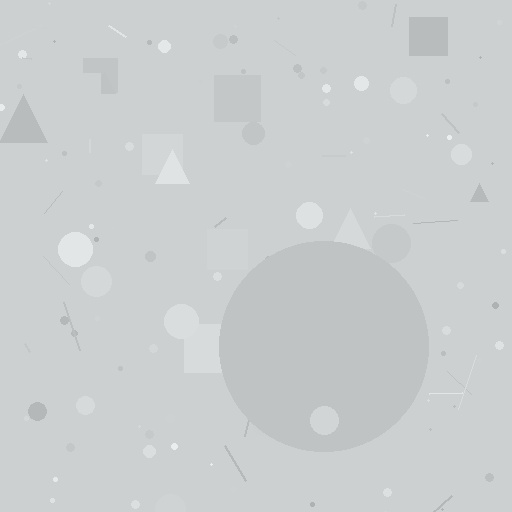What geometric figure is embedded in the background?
A circle is embedded in the background.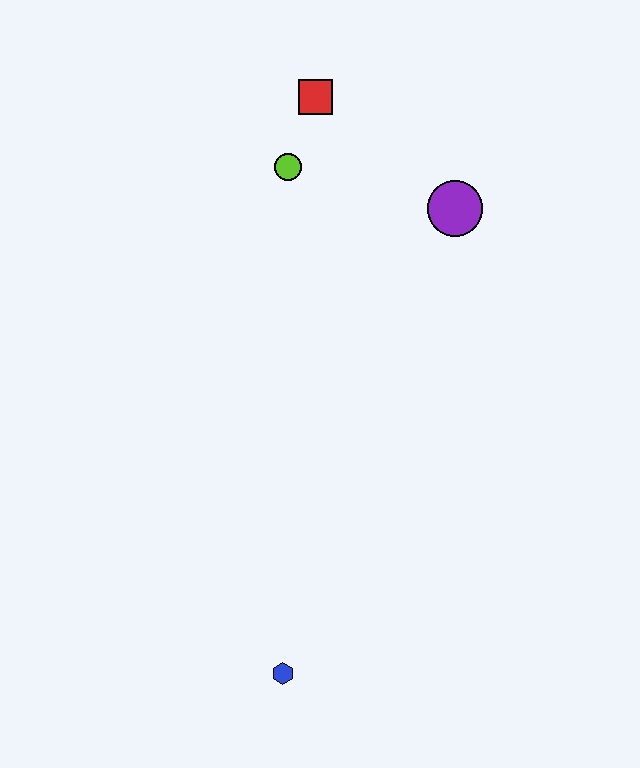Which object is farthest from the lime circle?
The blue hexagon is farthest from the lime circle.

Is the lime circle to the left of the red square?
Yes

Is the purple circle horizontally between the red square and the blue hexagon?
No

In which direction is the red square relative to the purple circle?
The red square is to the left of the purple circle.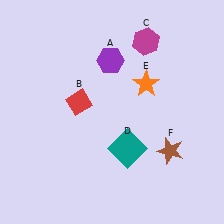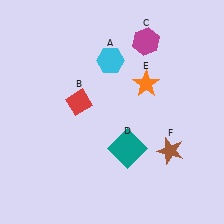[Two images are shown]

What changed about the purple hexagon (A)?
In Image 1, A is purple. In Image 2, it changed to cyan.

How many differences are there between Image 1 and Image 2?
There is 1 difference between the two images.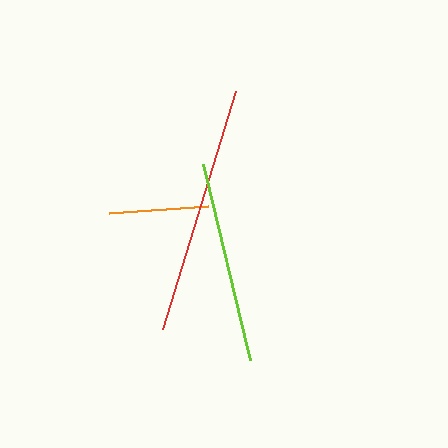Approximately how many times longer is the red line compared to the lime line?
The red line is approximately 1.2 times the length of the lime line.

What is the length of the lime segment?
The lime segment is approximately 202 pixels long.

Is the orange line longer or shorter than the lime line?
The lime line is longer than the orange line.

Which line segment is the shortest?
The orange line is the shortest at approximately 99 pixels.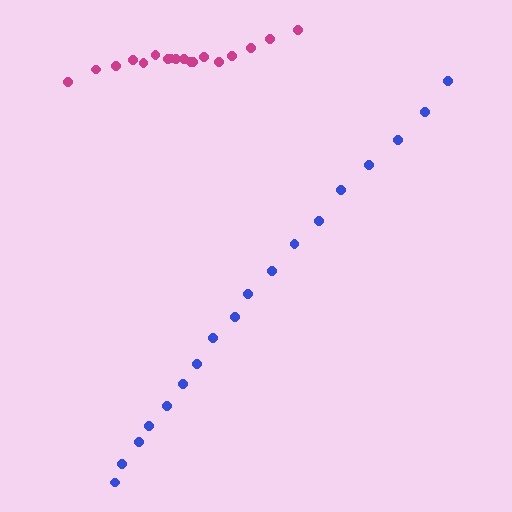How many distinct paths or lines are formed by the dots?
There are 2 distinct paths.